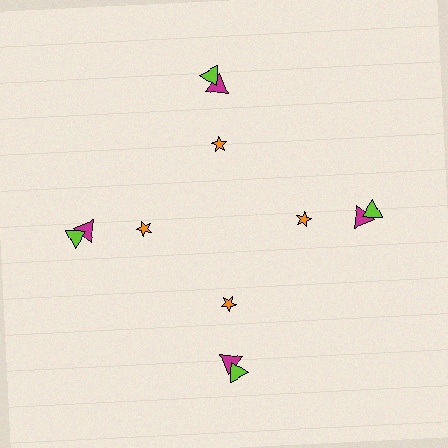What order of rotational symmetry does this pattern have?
This pattern has 4-fold rotational symmetry.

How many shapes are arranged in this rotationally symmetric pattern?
There are 12 shapes, arranged in 4 groups of 3.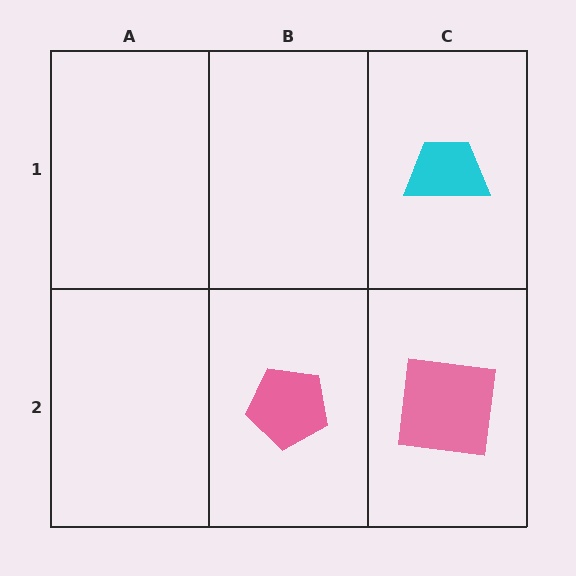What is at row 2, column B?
A pink pentagon.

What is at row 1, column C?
A cyan trapezoid.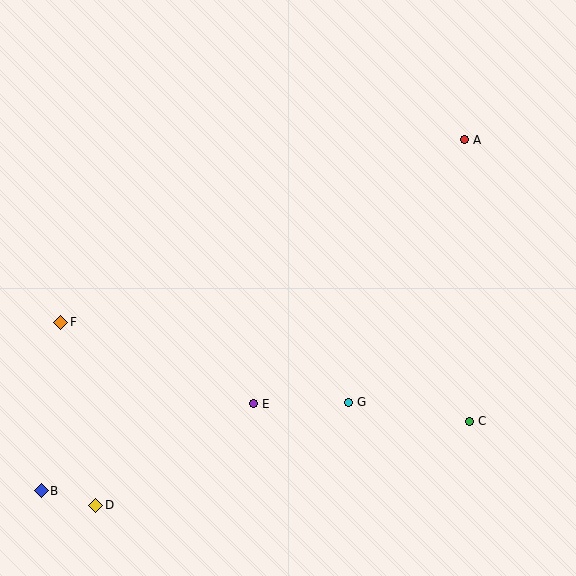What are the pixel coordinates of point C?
Point C is at (469, 421).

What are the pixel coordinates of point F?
Point F is at (61, 322).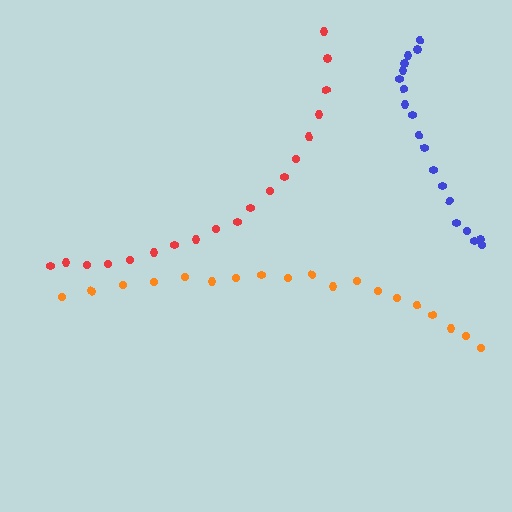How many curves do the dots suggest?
There are 3 distinct paths.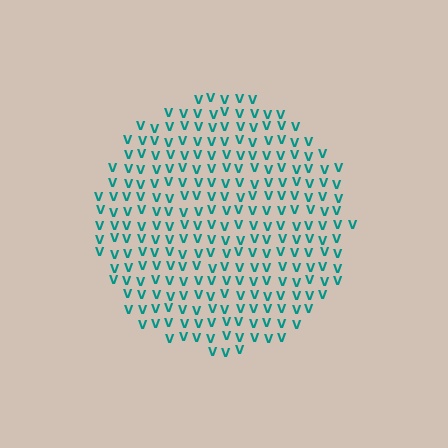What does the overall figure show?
The overall figure shows a circle.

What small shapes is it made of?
It is made of small letter V's.